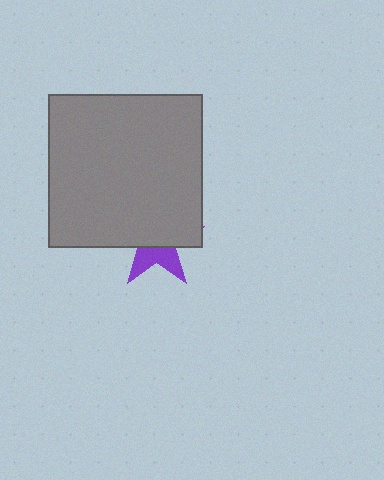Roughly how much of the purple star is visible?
A small part of it is visible (roughly 37%).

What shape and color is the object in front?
The object in front is a gray square.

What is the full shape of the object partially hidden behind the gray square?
The partially hidden object is a purple star.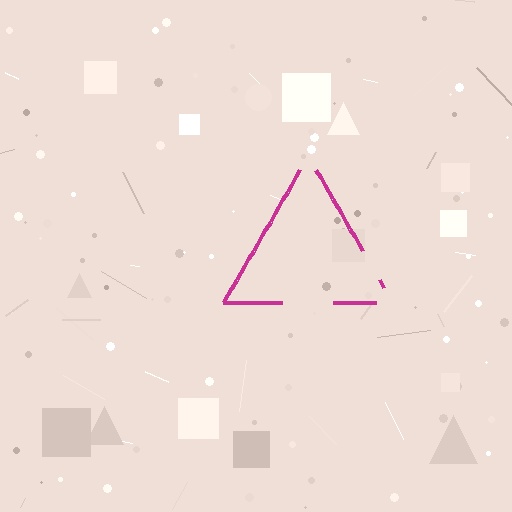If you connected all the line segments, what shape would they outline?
They would outline a triangle.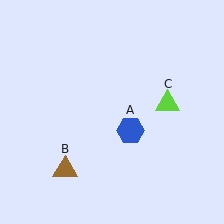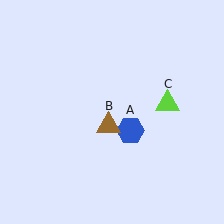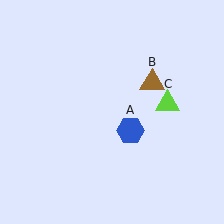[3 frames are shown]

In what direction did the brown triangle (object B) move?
The brown triangle (object B) moved up and to the right.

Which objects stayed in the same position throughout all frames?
Blue hexagon (object A) and lime triangle (object C) remained stationary.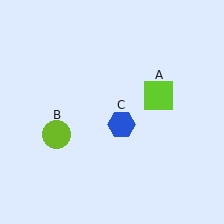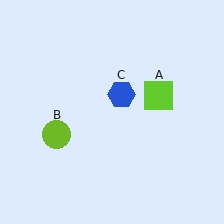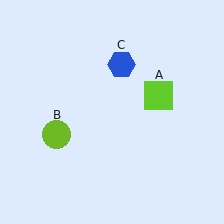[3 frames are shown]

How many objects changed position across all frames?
1 object changed position: blue hexagon (object C).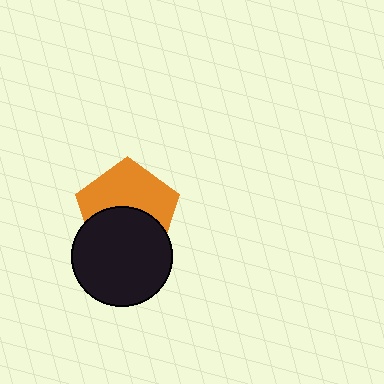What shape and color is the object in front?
The object in front is a black circle.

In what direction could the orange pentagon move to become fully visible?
The orange pentagon could move up. That would shift it out from behind the black circle entirely.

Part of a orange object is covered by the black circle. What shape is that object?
It is a pentagon.